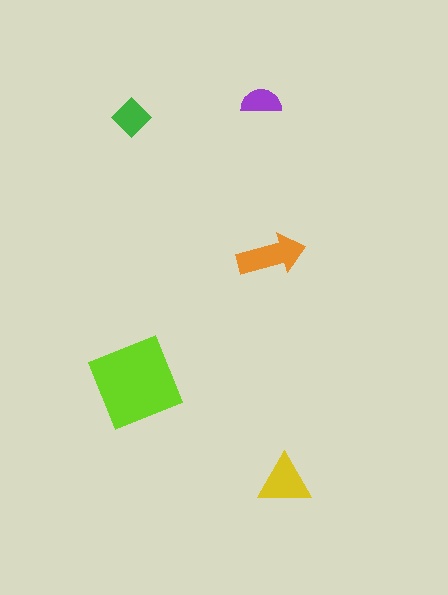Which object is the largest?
The lime square.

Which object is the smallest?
The purple semicircle.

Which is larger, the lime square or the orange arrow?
The lime square.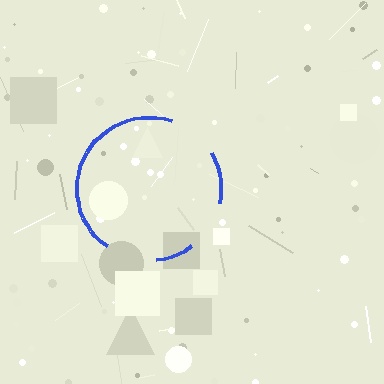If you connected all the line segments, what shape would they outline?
They would outline a circle.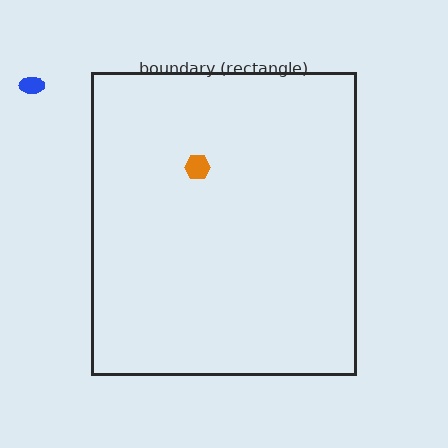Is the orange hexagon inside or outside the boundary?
Inside.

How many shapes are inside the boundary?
1 inside, 1 outside.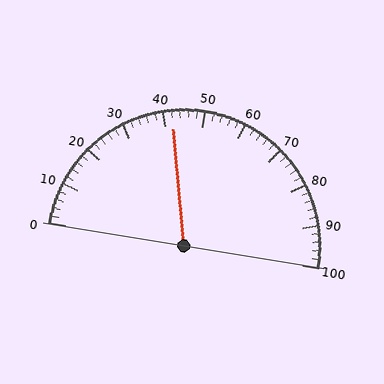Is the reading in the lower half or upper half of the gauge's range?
The reading is in the lower half of the range (0 to 100).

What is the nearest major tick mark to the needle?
The nearest major tick mark is 40.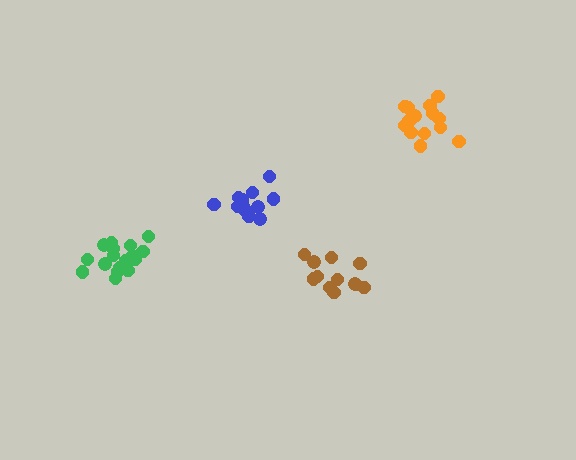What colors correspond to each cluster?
The clusters are colored: brown, orange, blue, green.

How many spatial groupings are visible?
There are 4 spatial groupings.